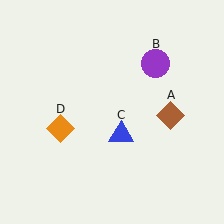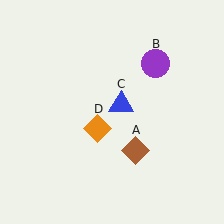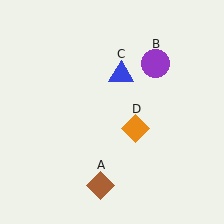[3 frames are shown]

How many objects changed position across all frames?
3 objects changed position: brown diamond (object A), blue triangle (object C), orange diamond (object D).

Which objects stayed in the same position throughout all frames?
Purple circle (object B) remained stationary.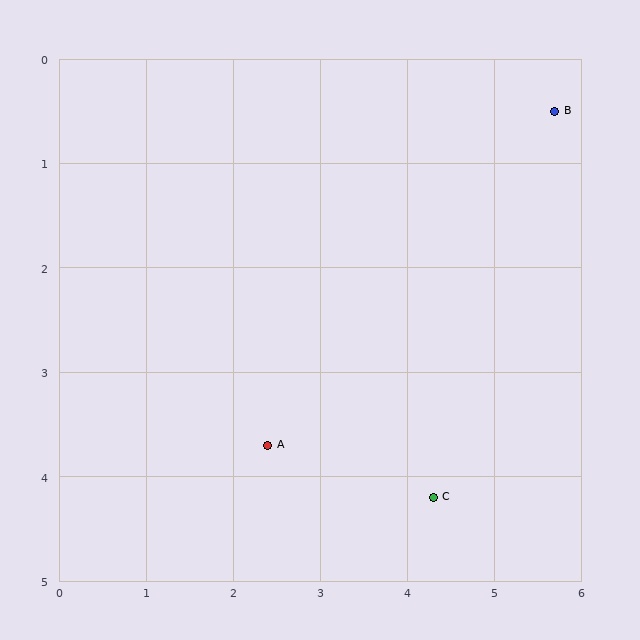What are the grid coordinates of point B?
Point B is at approximately (5.7, 0.5).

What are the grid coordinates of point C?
Point C is at approximately (4.3, 4.2).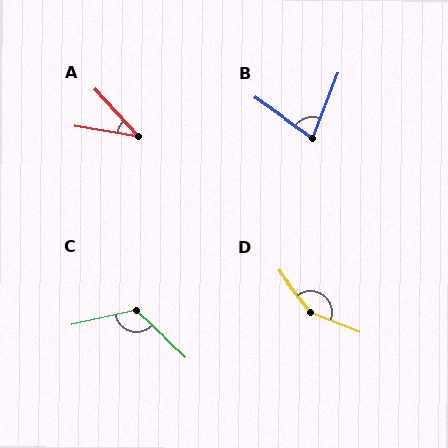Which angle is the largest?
D, at approximately 149 degrees.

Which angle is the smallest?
A, at approximately 38 degrees.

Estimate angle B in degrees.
Approximately 75 degrees.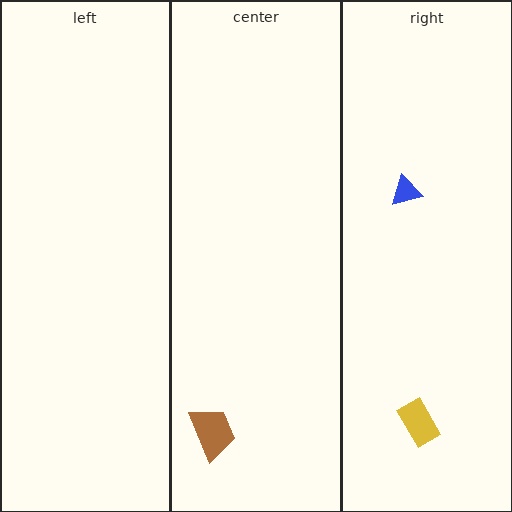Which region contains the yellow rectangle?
The right region.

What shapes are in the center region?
The brown trapezoid.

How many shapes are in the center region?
1.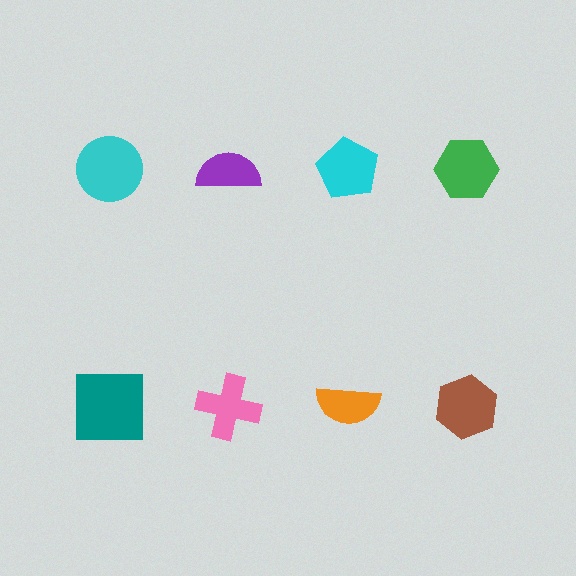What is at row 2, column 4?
A brown hexagon.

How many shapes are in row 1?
4 shapes.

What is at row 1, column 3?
A cyan pentagon.